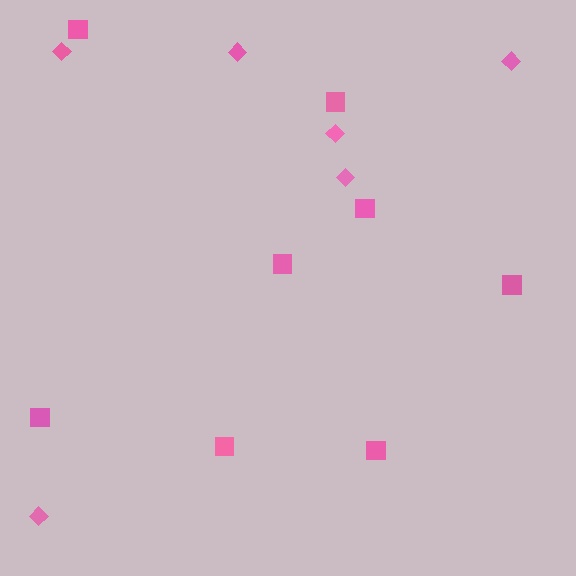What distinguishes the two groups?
There are 2 groups: one group of squares (8) and one group of diamonds (6).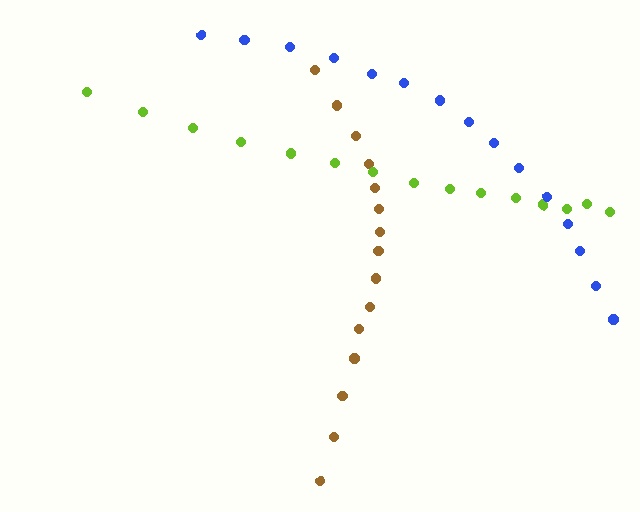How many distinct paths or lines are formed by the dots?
There are 3 distinct paths.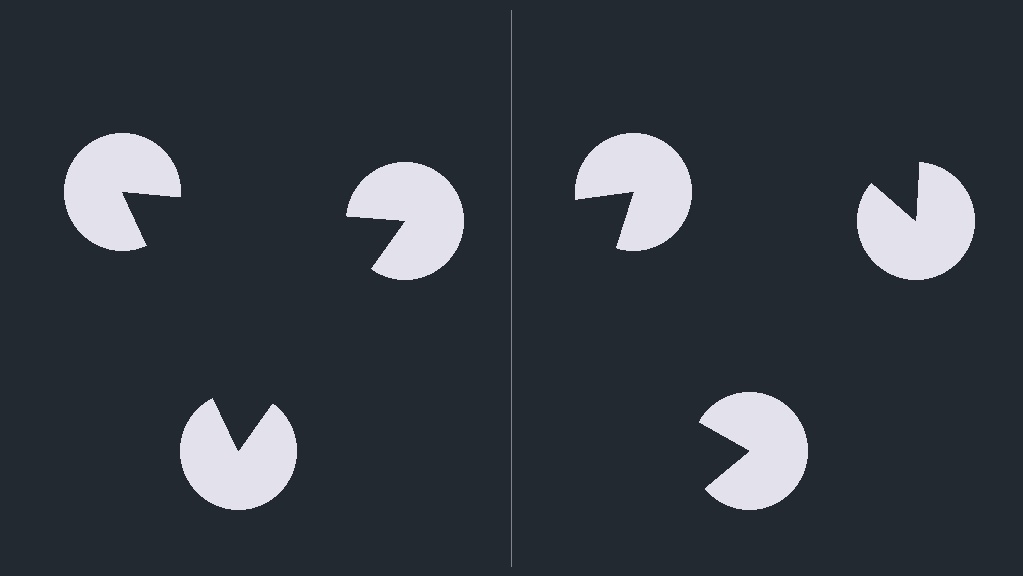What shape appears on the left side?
An illusory triangle.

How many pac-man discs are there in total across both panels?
6 — 3 on each side.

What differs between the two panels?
The pac-man discs are positioned identically on both sides; only the wedge orientations differ. On the left they align to a triangle; on the right they are misaligned.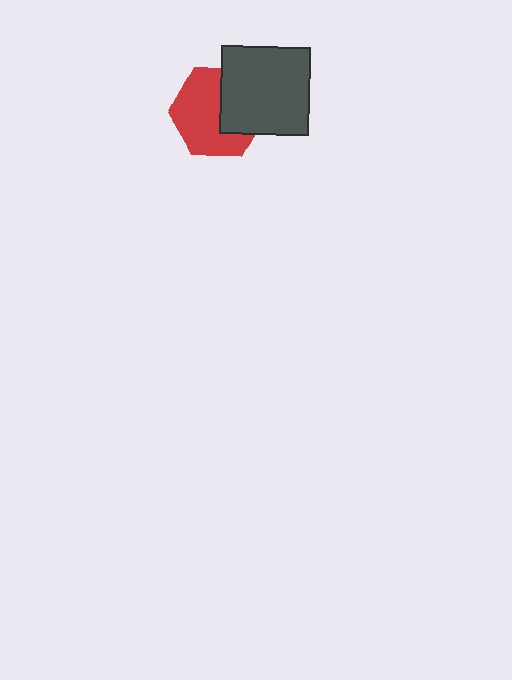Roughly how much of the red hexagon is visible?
About half of it is visible (roughly 62%).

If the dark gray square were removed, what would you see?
You would see the complete red hexagon.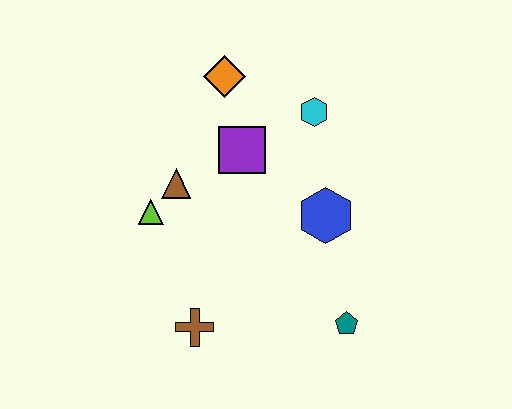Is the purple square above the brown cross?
Yes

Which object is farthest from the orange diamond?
The teal pentagon is farthest from the orange diamond.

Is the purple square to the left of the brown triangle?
No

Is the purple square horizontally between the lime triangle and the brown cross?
No